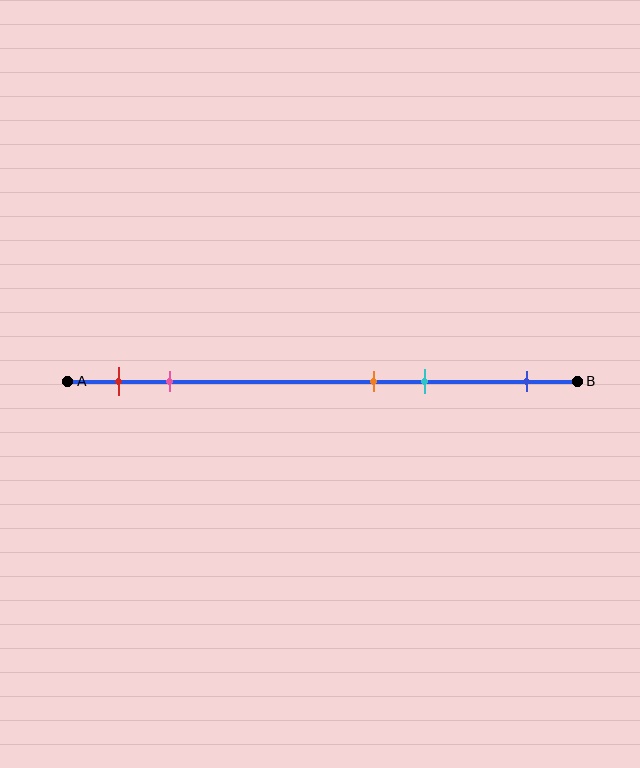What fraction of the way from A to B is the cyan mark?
The cyan mark is approximately 70% (0.7) of the way from A to B.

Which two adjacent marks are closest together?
The orange and cyan marks are the closest adjacent pair.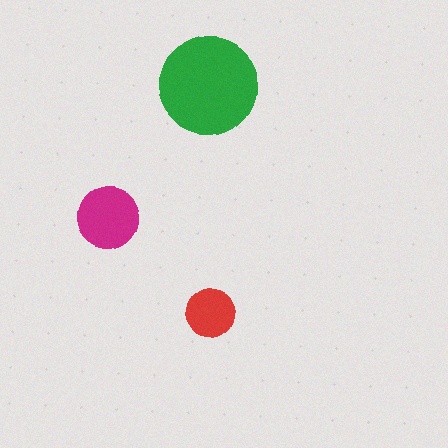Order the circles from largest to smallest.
the green one, the magenta one, the red one.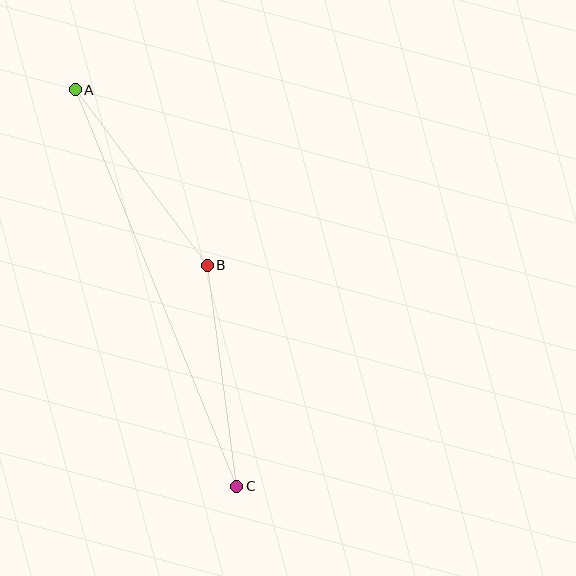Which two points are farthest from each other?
Points A and C are farthest from each other.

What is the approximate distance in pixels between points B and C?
The distance between B and C is approximately 223 pixels.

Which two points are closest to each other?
Points A and B are closest to each other.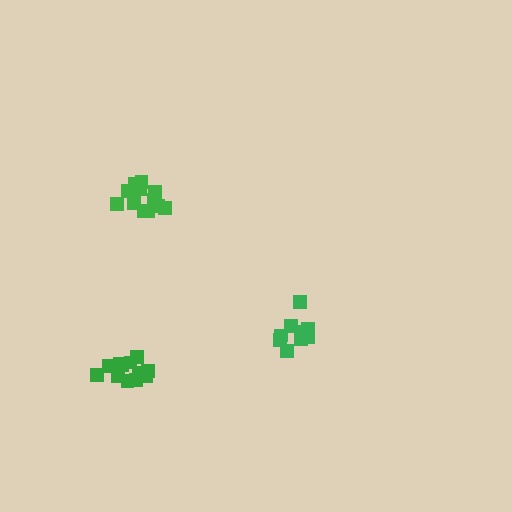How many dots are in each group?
Group 1: 12 dots, Group 2: 9 dots, Group 3: 12 dots (33 total).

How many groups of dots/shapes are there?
There are 3 groups.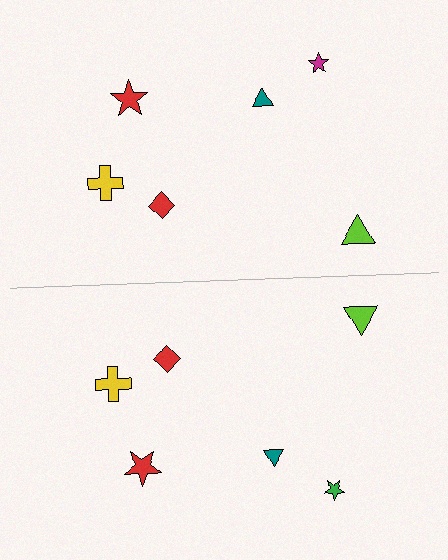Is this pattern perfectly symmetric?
No, the pattern is not perfectly symmetric. The green star on the bottom side breaks the symmetry — its mirror counterpart is magenta.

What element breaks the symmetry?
The green star on the bottom side breaks the symmetry — its mirror counterpart is magenta.